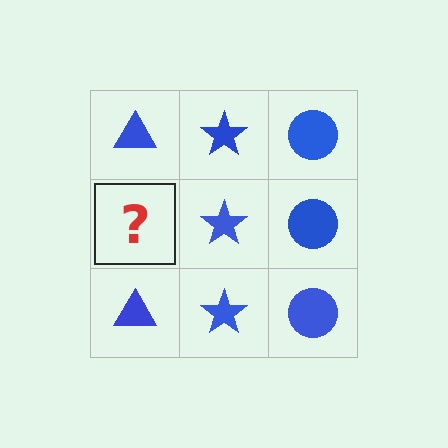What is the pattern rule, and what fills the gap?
The rule is that each column has a consistent shape. The gap should be filled with a blue triangle.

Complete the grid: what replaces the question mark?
The question mark should be replaced with a blue triangle.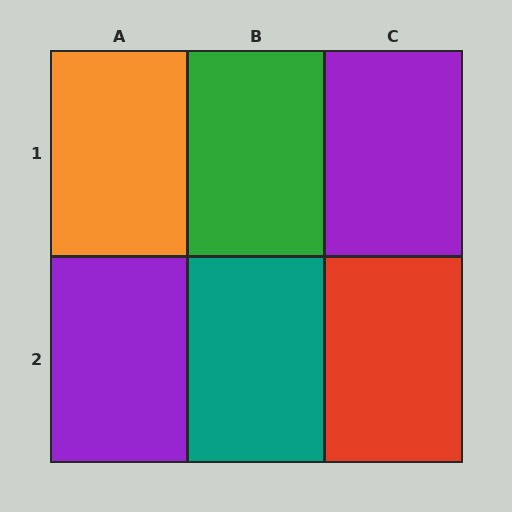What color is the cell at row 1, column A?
Orange.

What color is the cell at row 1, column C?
Purple.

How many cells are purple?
2 cells are purple.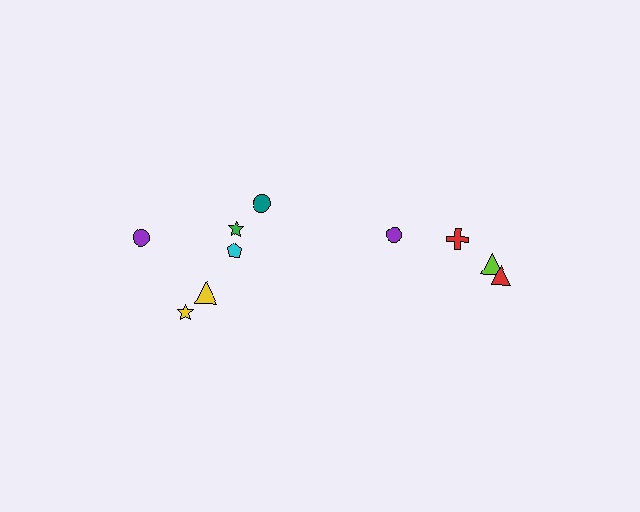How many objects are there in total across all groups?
There are 10 objects.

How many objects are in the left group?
There are 6 objects.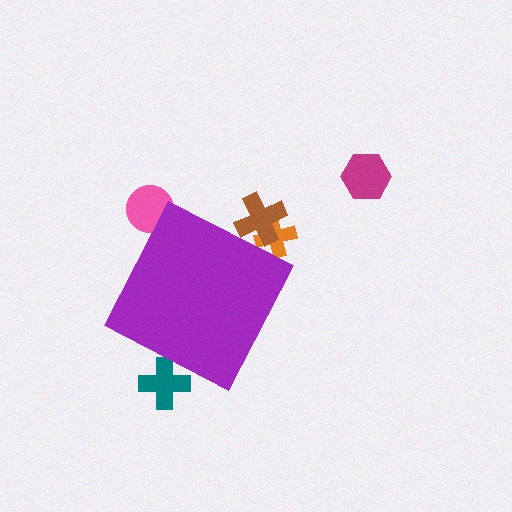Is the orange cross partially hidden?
Yes, the orange cross is partially hidden behind the purple diamond.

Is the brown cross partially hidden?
Yes, the brown cross is partially hidden behind the purple diamond.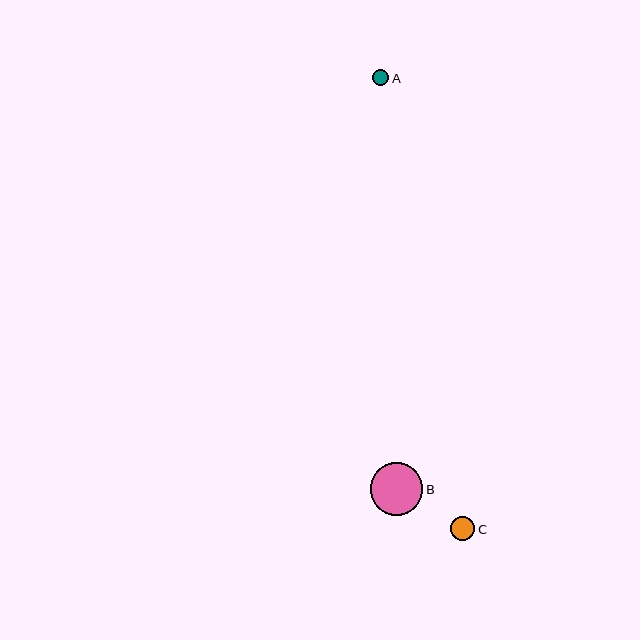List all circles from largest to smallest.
From largest to smallest: B, C, A.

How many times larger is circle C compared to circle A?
Circle C is approximately 1.5 times the size of circle A.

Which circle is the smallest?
Circle A is the smallest with a size of approximately 16 pixels.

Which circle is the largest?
Circle B is the largest with a size of approximately 53 pixels.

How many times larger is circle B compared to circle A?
Circle B is approximately 3.2 times the size of circle A.